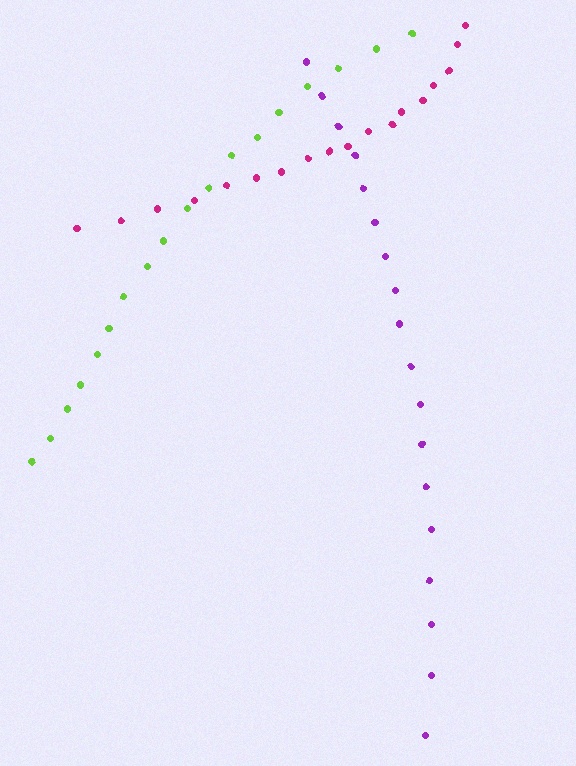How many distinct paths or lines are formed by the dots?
There are 3 distinct paths.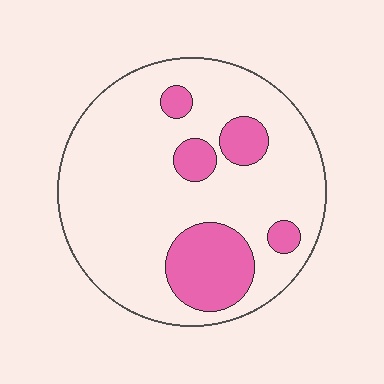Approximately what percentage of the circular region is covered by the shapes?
Approximately 20%.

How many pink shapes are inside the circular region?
5.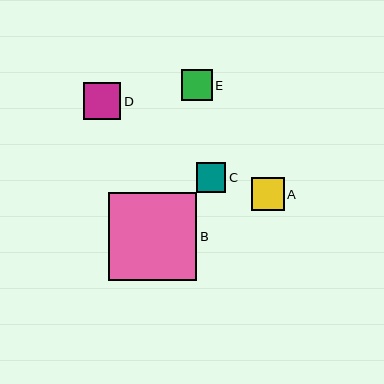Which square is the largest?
Square B is the largest with a size of approximately 88 pixels.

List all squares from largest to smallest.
From largest to smallest: B, D, A, E, C.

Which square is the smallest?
Square C is the smallest with a size of approximately 30 pixels.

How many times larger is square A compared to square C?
Square A is approximately 1.1 times the size of square C.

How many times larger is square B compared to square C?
Square B is approximately 3.0 times the size of square C.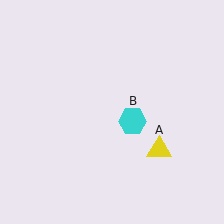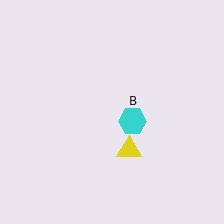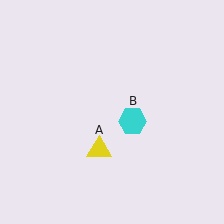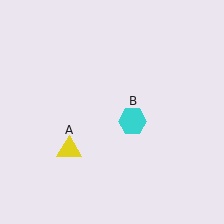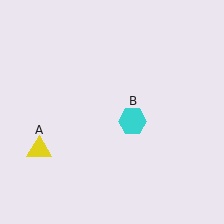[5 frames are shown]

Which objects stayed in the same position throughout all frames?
Cyan hexagon (object B) remained stationary.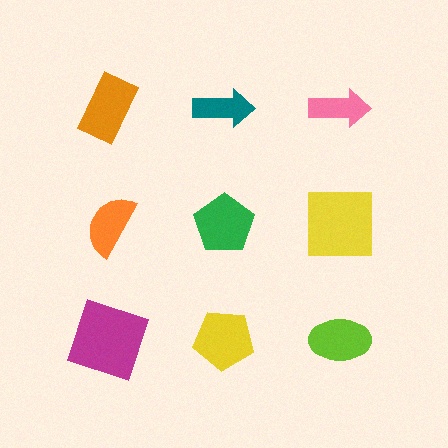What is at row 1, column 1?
An orange rectangle.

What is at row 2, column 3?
A yellow square.